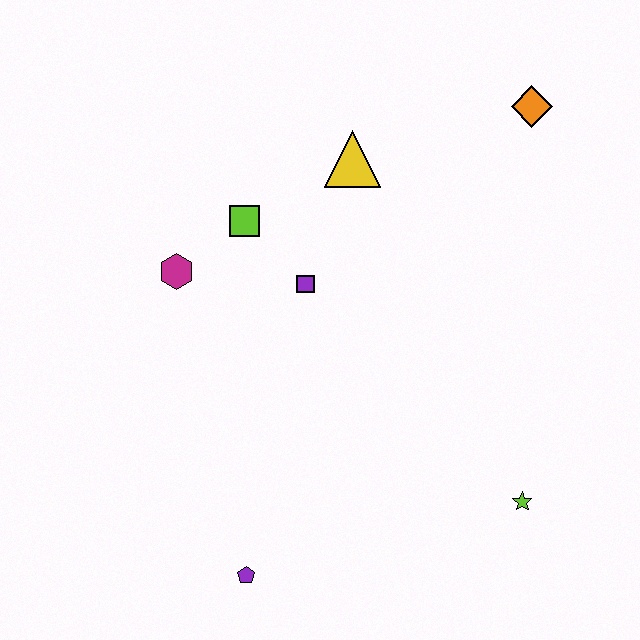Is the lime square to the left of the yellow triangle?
Yes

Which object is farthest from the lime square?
The lime star is farthest from the lime square.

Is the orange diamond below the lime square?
No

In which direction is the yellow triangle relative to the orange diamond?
The yellow triangle is to the left of the orange diamond.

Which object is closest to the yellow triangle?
The lime square is closest to the yellow triangle.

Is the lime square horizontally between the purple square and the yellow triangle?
No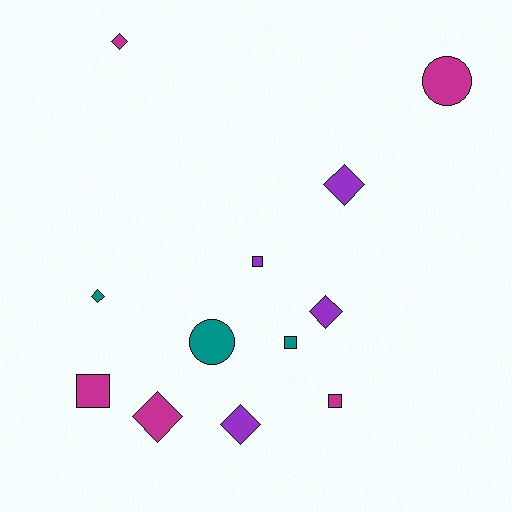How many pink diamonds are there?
There are no pink diamonds.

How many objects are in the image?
There are 12 objects.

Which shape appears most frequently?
Diamond, with 6 objects.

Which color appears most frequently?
Magenta, with 5 objects.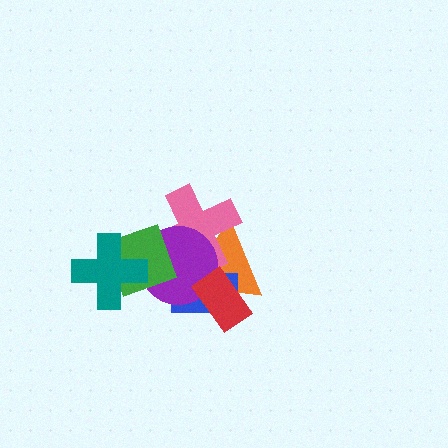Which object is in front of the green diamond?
The teal cross is in front of the green diamond.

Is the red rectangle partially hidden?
No, no other shape covers it.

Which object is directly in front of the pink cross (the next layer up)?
The purple circle is directly in front of the pink cross.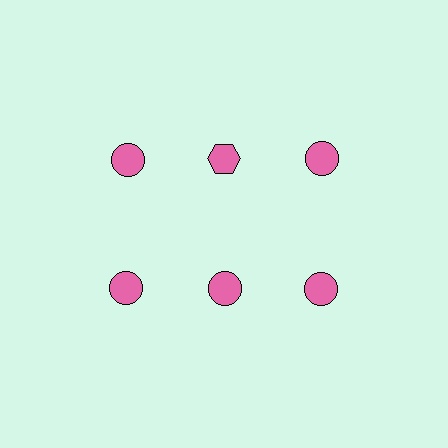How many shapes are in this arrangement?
There are 6 shapes arranged in a grid pattern.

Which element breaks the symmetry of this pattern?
The pink hexagon in the top row, second from left column breaks the symmetry. All other shapes are pink circles.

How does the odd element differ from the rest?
It has a different shape: hexagon instead of circle.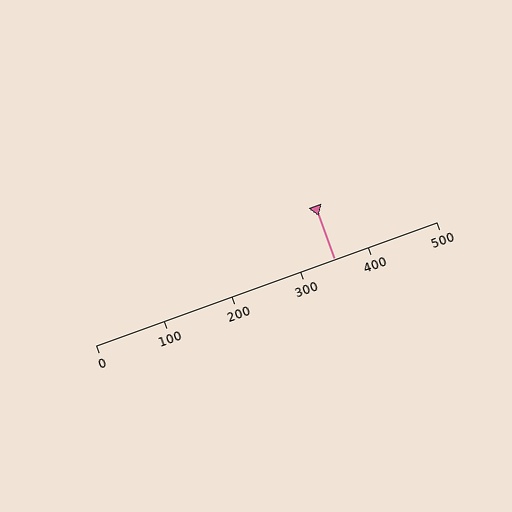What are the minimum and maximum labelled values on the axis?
The axis runs from 0 to 500.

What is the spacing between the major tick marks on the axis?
The major ticks are spaced 100 apart.